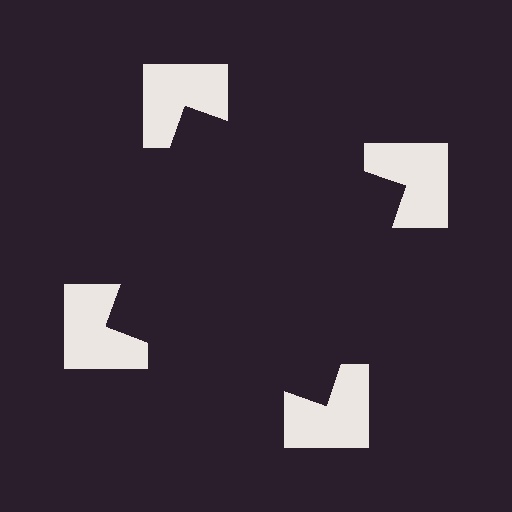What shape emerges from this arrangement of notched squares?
An illusory square — its edges are inferred from the aligned wedge cuts in the notched squares, not physically drawn.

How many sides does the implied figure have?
4 sides.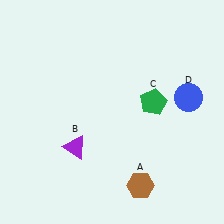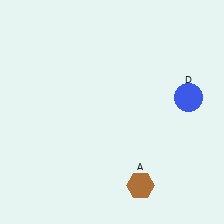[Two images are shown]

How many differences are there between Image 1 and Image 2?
There are 2 differences between the two images.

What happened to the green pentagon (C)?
The green pentagon (C) was removed in Image 2. It was in the top-right area of Image 1.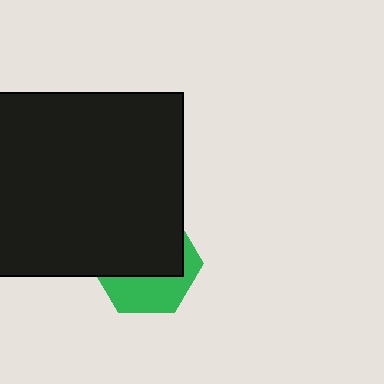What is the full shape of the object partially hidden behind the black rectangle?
The partially hidden object is a green hexagon.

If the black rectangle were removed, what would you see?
You would see the complete green hexagon.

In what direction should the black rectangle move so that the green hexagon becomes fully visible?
The black rectangle should move up. That is the shortest direction to clear the overlap and leave the green hexagon fully visible.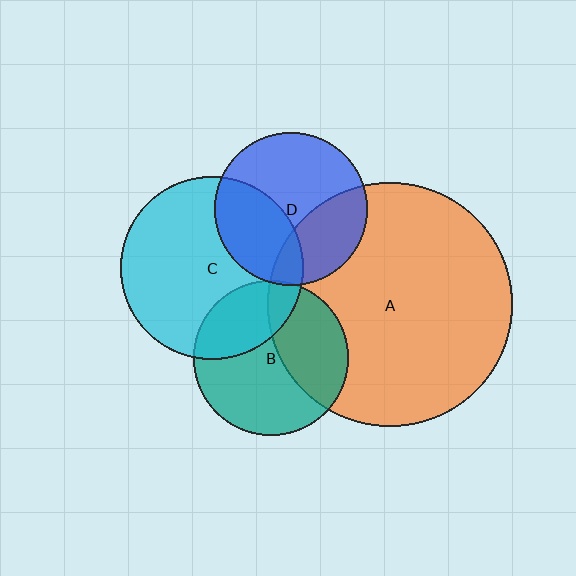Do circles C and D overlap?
Yes.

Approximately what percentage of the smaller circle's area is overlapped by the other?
Approximately 35%.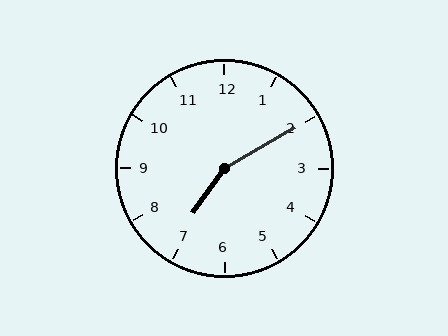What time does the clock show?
7:10.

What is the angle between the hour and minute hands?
Approximately 155 degrees.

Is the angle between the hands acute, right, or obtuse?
It is obtuse.